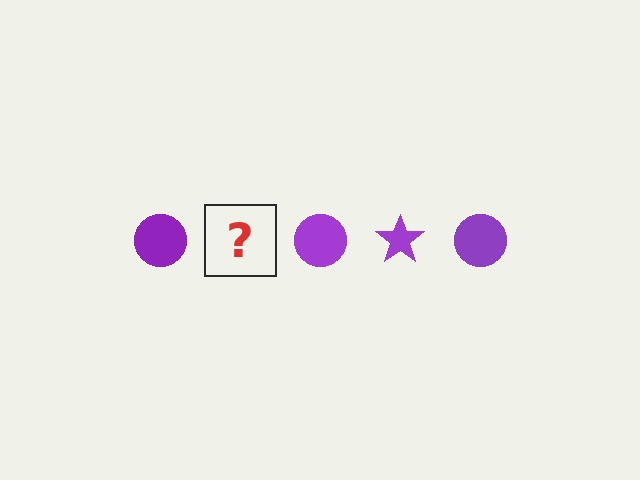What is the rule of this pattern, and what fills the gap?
The rule is that the pattern cycles through circle, star shapes in purple. The gap should be filled with a purple star.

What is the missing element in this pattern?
The missing element is a purple star.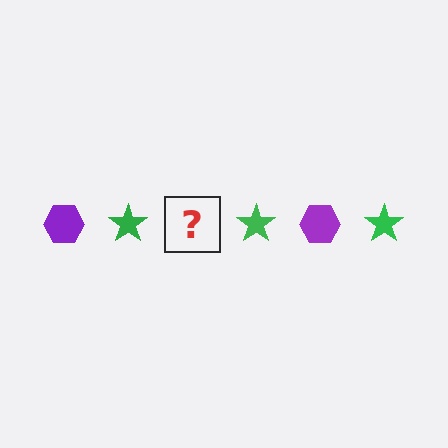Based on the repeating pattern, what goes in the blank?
The blank should be a purple hexagon.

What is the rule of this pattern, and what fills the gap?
The rule is that the pattern alternates between purple hexagon and green star. The gap should be filled with a purple hexagon.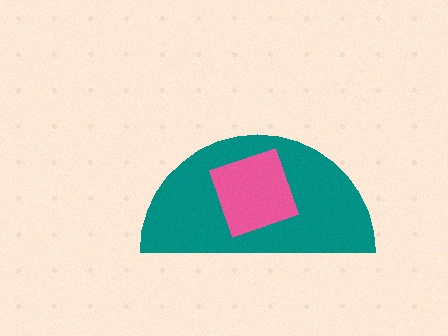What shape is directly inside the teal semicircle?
The pink square.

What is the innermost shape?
The pink square.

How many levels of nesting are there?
2.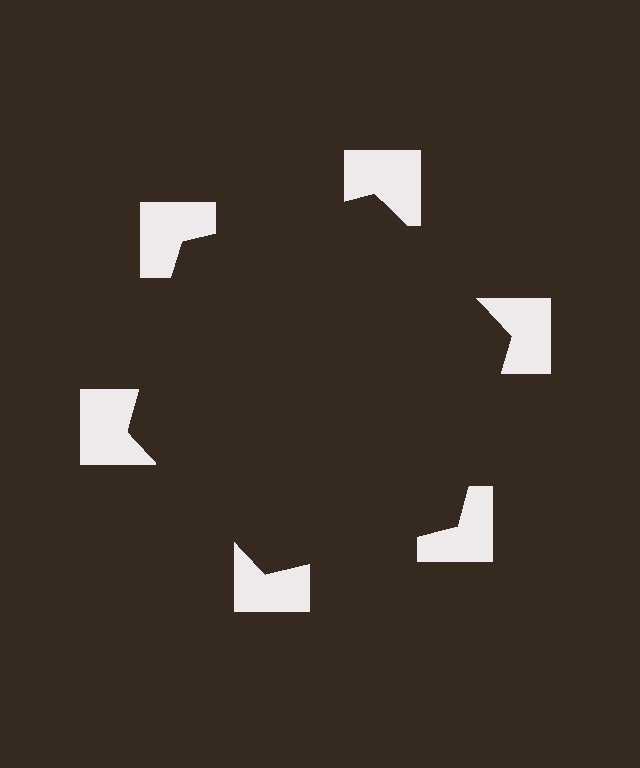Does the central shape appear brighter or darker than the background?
It typically appears slightly darker than the background, even though no actual brightness change is drawn.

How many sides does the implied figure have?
6 sides.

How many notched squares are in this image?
There are 6 — one at each vertex of the illusory hexagon.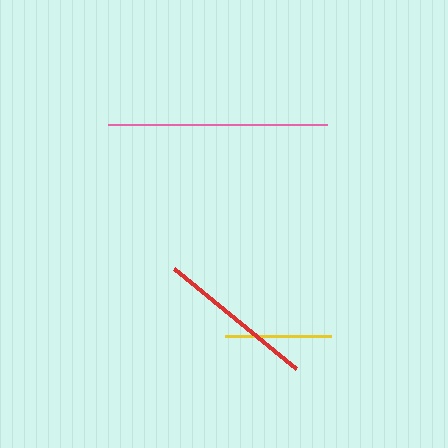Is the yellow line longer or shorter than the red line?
The red line is longer than the yellow line.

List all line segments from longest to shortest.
From longest to shortest: pink, red, yellow.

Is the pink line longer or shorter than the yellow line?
The pink line is longer than the yellow line.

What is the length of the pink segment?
The pink segment is approximately 220 pixels long.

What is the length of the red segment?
The red segment is approximately 158 pixels long.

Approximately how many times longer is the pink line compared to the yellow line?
The pink line is approximately 2.1 times the length of the yellow line.